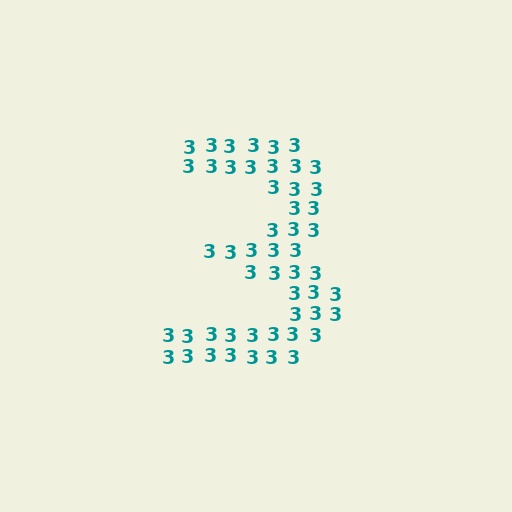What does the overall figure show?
The overall figure shows the digit 3.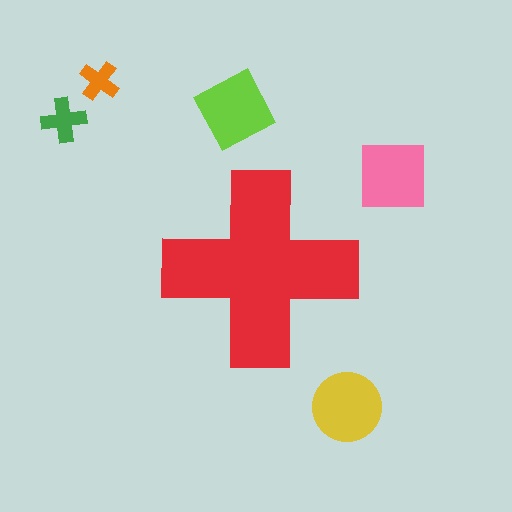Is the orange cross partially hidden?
No, the orange cross is fully visible.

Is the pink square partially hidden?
No, the pink square is fully visible.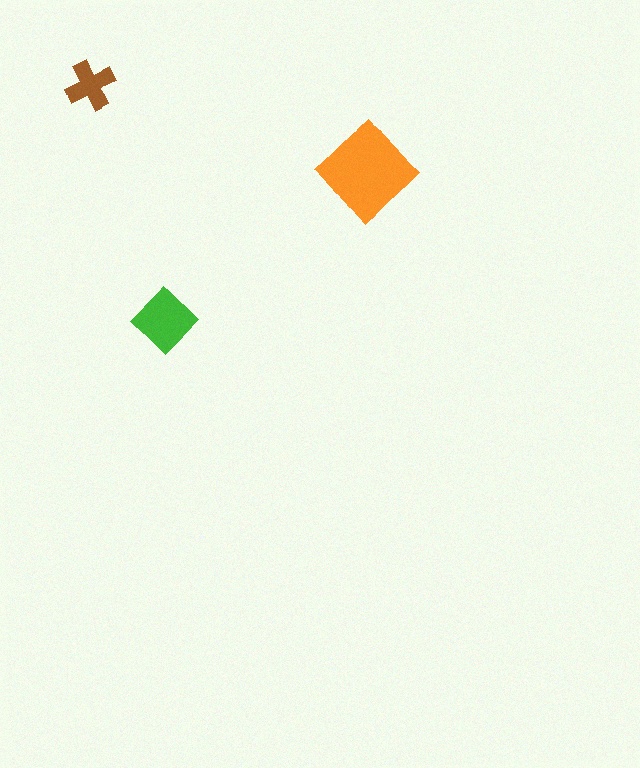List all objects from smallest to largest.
The brown cross, the green diamond, the orange diamond.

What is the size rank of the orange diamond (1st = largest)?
1st.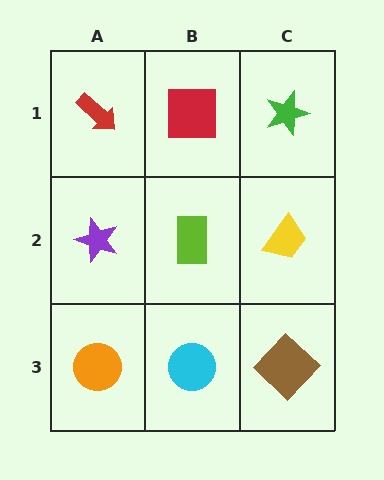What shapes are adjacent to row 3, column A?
A purple star (row 2, column A), a cyan circle (row 3, column B).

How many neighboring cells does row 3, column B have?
3.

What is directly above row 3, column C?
A yellow trapezoid.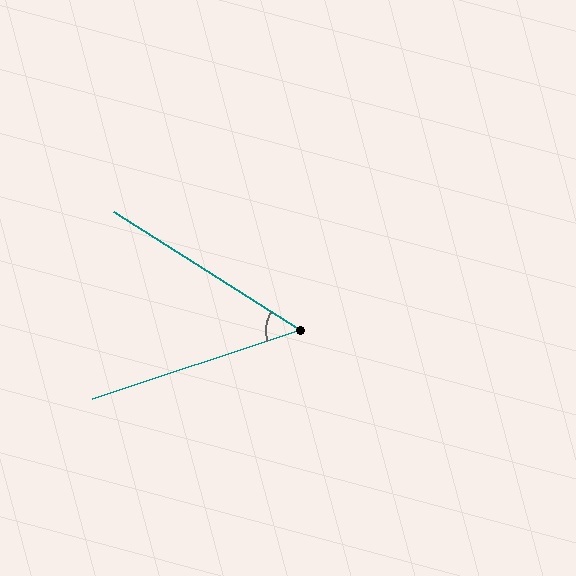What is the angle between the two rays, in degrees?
Approximately 51 degrees.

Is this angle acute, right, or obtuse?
It is acute.